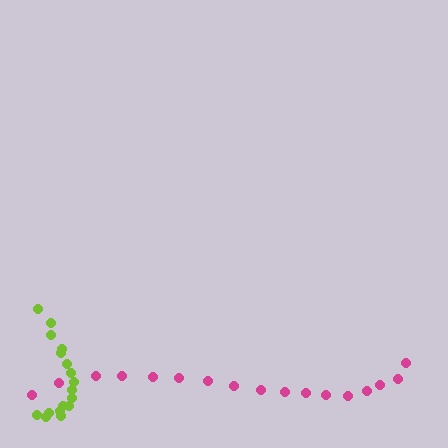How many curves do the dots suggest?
There are 2 distinct paths.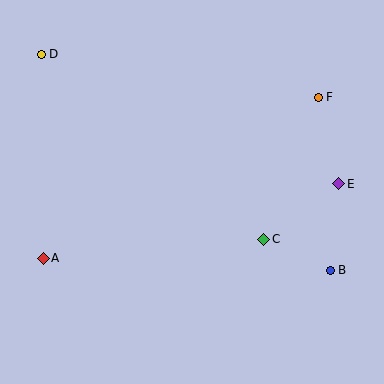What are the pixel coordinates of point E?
Point E is at (339, 184).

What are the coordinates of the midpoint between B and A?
The midpoint between B and A is at (187, 264).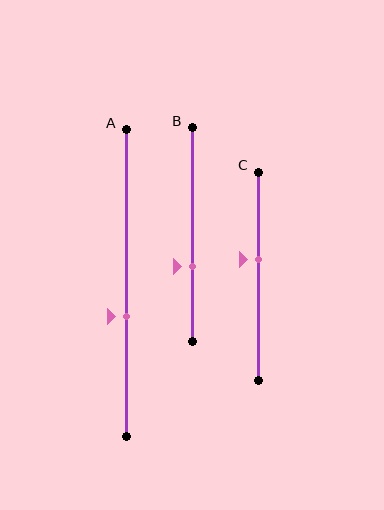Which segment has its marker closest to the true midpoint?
Segment C has its marker closest to the true midpoint.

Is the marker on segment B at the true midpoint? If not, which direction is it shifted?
No, the marker on segment B is shifted downward by about 15% of the segment length.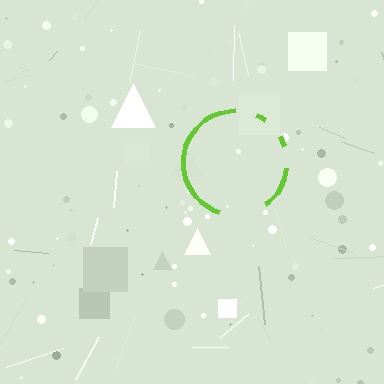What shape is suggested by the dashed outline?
The dashed outline suggests a circle.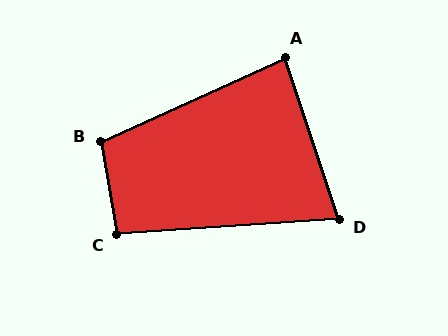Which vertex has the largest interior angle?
B, at approximately 105 degrees.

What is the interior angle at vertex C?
Approximately 96 degrees (obtuse).